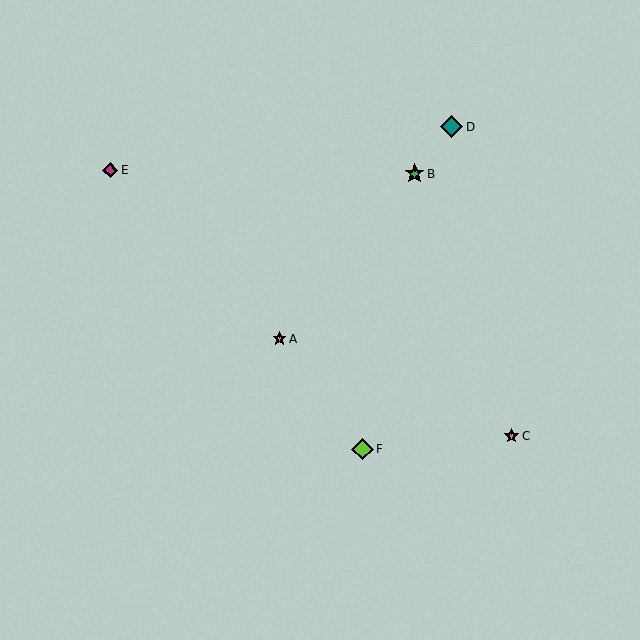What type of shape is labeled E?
Shape E is a magenta diamond.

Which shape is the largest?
The teal diamond (labeled D) is the largest.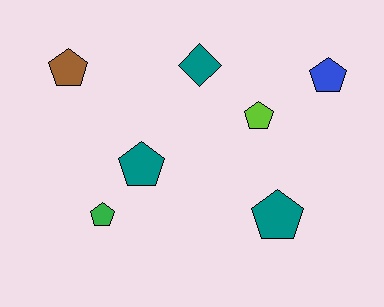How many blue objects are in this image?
There is 1 blue object.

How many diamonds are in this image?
There is 1 diamond.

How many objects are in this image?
There are 7 objects.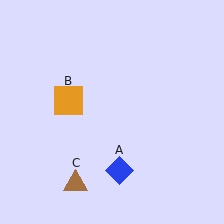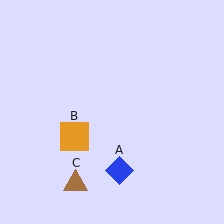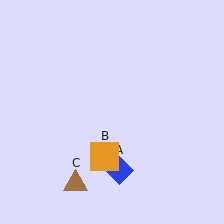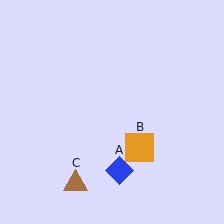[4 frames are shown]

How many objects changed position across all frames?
1 object changed position: orange square (object B).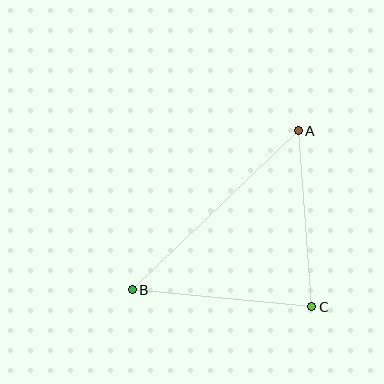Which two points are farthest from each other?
Points A and B are farthest from each other.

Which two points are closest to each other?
Points A and C are closest to each other.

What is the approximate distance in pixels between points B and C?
The distance between B and C is approximately 180 pixels.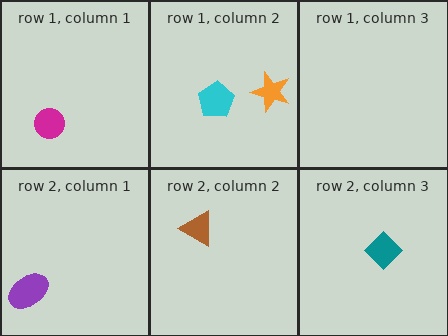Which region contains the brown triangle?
The row 2, column 2 region.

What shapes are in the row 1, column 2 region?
The orange star, the cyan pentagon.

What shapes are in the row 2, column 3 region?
The teal diamond.